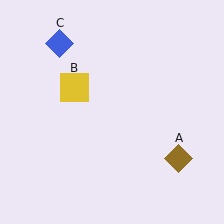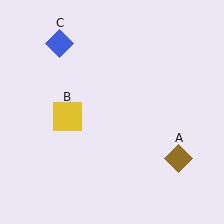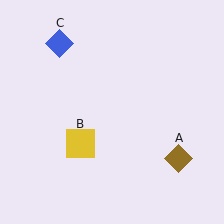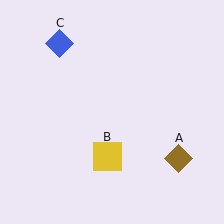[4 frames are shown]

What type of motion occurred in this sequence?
The yellow square (object B) rotated counterclockwise around the center of the scene.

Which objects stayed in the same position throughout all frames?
Brown diamond (object A) and blue diamond (object C) remained stationary.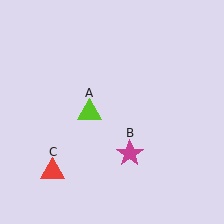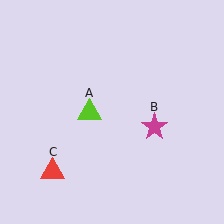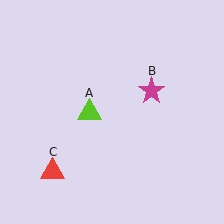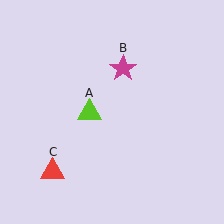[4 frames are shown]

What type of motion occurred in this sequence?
The magenta star (object B) rotated counterclockwise around the center of the scene.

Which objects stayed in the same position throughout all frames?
Lime triangle (object A) and red triangle (object C) remained stationary.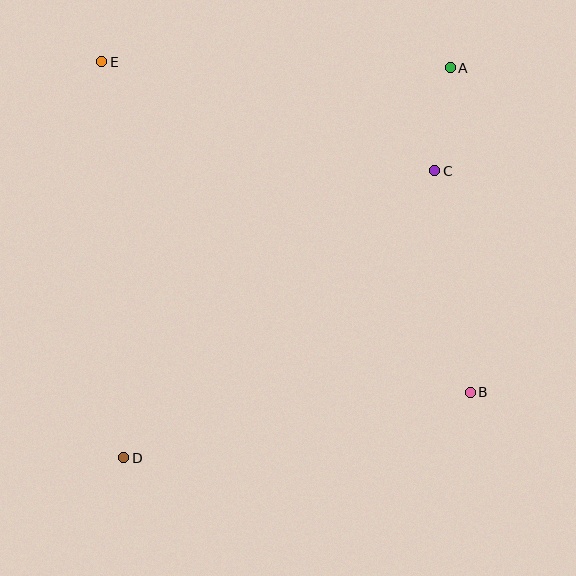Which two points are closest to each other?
Points A and C are closest to each other.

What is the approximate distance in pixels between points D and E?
The distance between D and E is approximately 397 pixels.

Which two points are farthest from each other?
Points A and D are farthest from each other.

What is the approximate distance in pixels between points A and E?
The distance between A and E is approximately 348 pixels.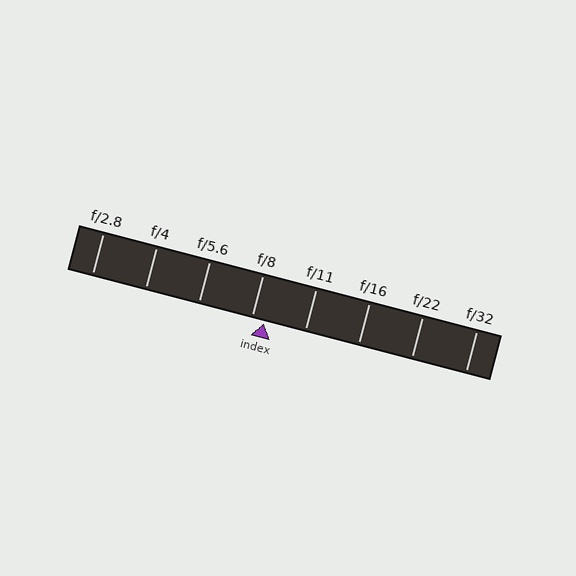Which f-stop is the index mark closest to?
The index mark is closest to f/8.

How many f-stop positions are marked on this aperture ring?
There are 8 f-stop positions marked.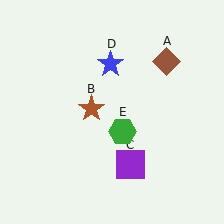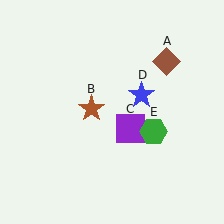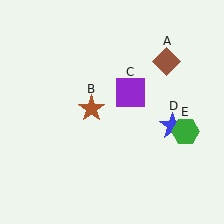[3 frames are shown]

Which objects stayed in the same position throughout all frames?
Brown diamond (object A) and brown star (object B) remained stationary.